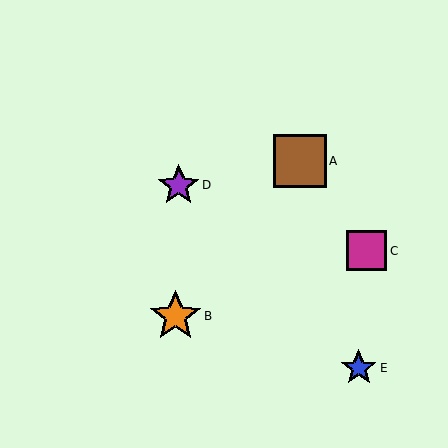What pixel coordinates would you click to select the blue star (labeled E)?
Click at (359, 368) to select the blue star E.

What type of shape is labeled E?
Shape E is a blue star.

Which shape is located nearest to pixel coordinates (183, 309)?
The orange star (labeled B) at (175, 316) is nearest to that location.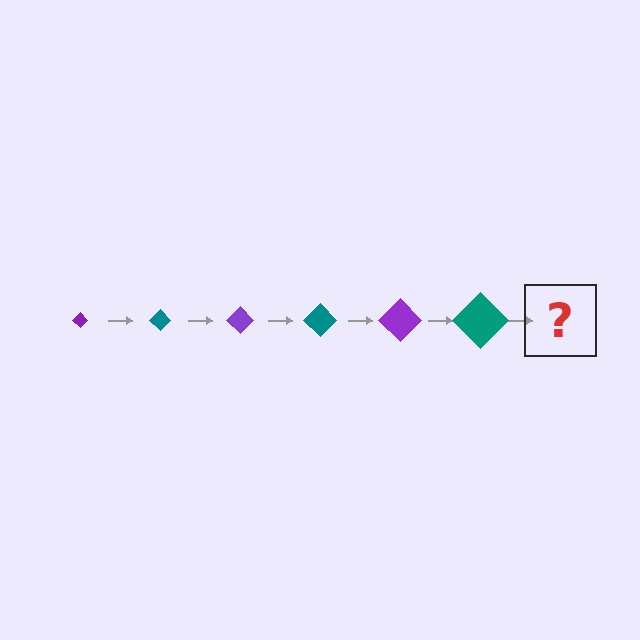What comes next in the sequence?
The next element should be a purple diamond, larger than the previous one.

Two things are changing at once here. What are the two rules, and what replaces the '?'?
The two rules are that the diamond grows larger each step and the color cycles through purple and teal. The '?' should be a purple diamond, larger than the previous one.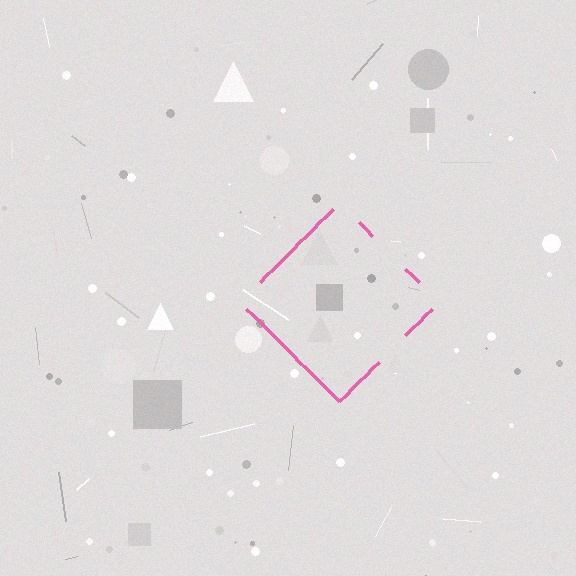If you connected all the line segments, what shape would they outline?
They would outline a diamond.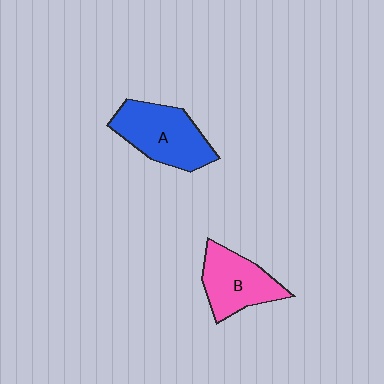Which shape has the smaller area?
Shape B (pink).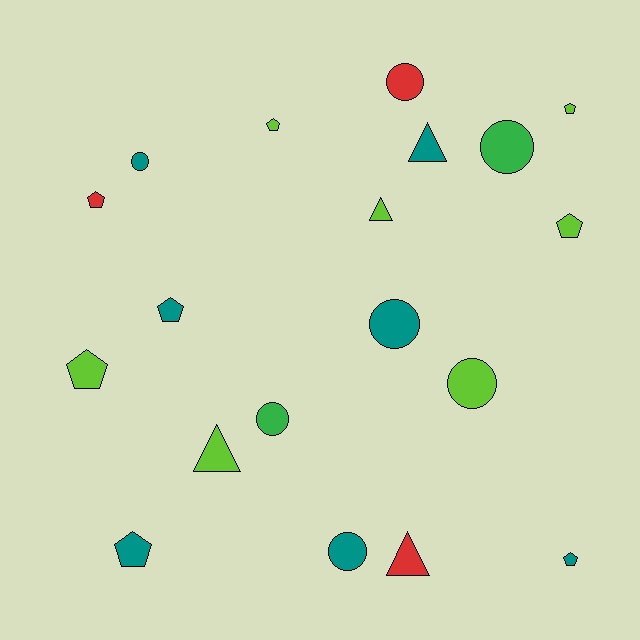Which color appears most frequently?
Teal, with 7 objects.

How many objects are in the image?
There are 19 objects.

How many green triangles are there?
There are no green triangles.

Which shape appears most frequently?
Pentagon, with 8 objects.